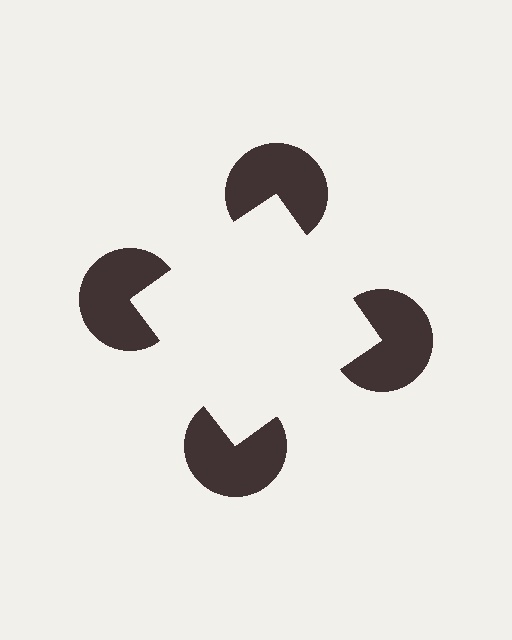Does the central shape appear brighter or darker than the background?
It typically appears slightly brighter than the background, even though no actual brightness change is drawn.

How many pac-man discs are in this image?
There are 4 — one at each vertex of the illusory square.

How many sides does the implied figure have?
4 sides.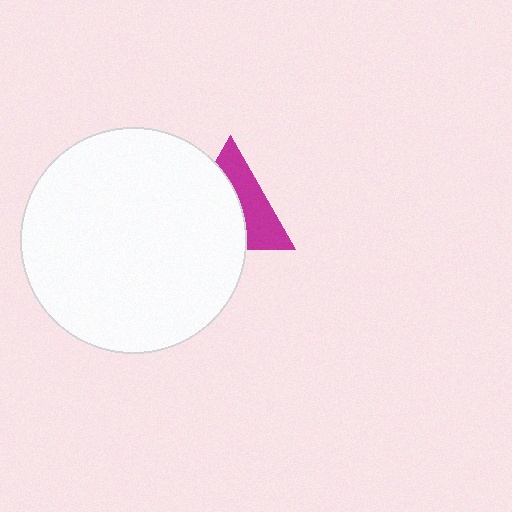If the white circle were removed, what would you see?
You would see the complete magenta triangle.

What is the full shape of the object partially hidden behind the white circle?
The partially hidden object is a magenta triangle.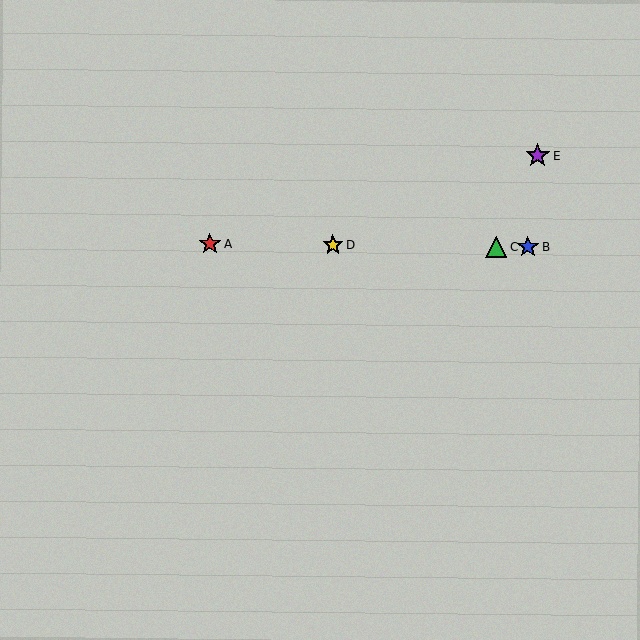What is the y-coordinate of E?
Object E is at y≈156.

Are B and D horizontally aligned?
Yes, both are at y≈247.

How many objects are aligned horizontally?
4 objects (A, B, C, D) are aligned horizontally.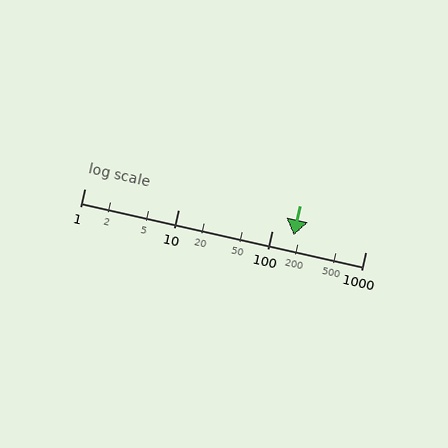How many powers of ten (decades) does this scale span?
The scale spans 3 decades, from 1 to 1000.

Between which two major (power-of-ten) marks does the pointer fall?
The pointer is between 100 and 1000.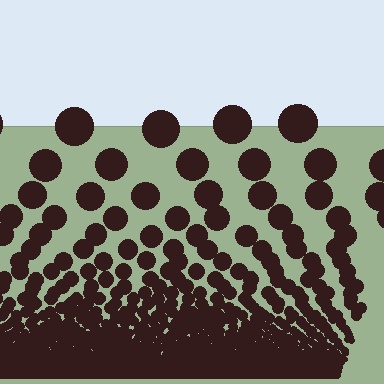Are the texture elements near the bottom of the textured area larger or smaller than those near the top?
Smaller. The gradient is inverted — elements near the bottom are smaller and denser.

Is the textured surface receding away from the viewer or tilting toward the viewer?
The surface appears to tilt toward the viewer. Texture elements get larger and sparser toward the top.